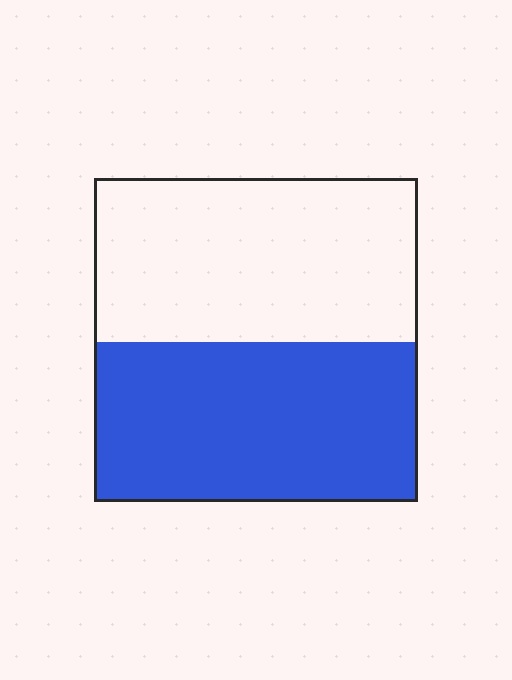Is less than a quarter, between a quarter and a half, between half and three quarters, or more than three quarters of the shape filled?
Between a quarter and a half.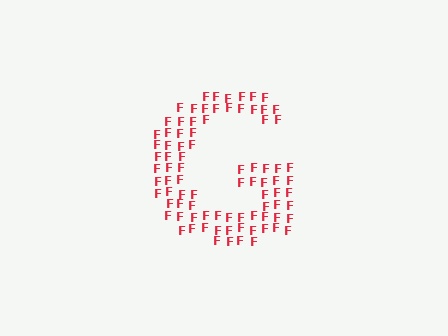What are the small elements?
The small elements are letter F's.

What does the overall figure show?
The overall figure shows the letter G.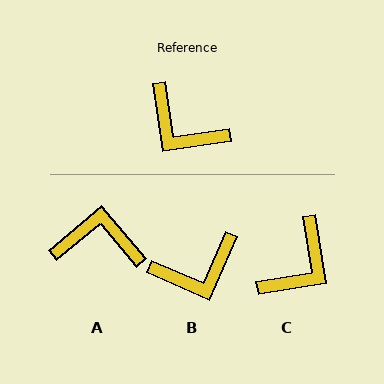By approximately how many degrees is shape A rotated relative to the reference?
Approximately 149 degrees clockwise.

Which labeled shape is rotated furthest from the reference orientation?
A, about 149 degrees away.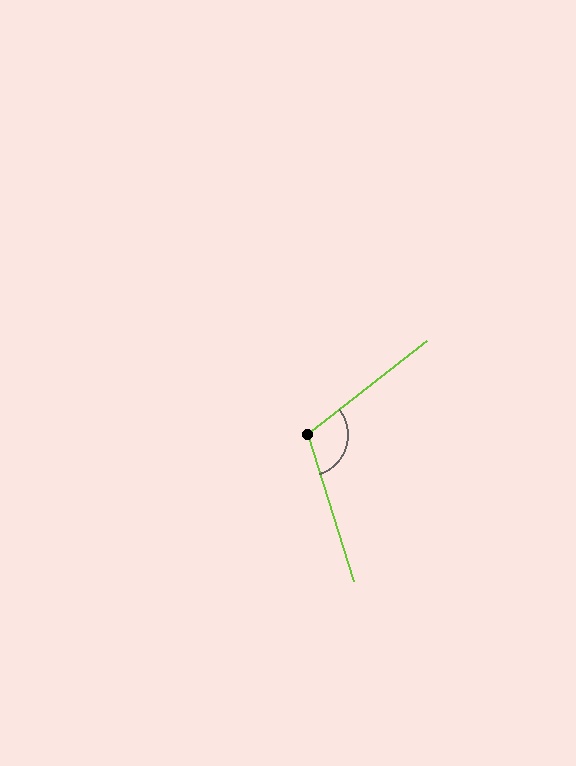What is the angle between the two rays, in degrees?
Approximately 111 degrees.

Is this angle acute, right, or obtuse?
It is obtuse.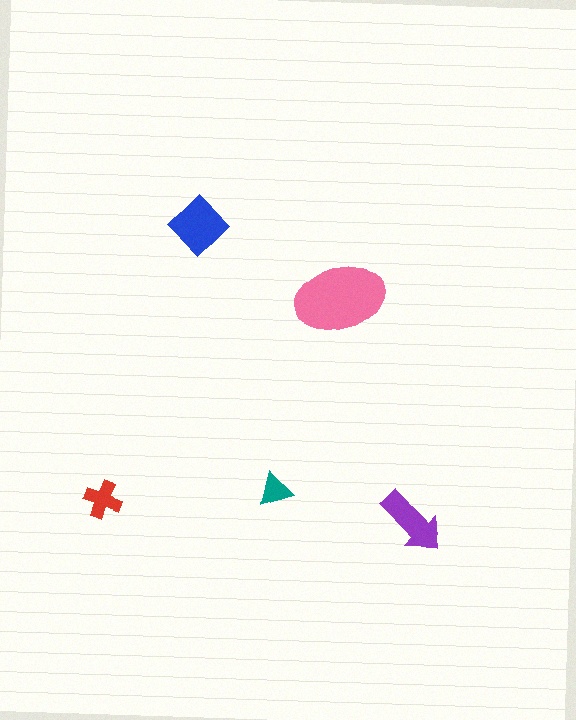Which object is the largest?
The pink ellipse.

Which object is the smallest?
The teal triangle.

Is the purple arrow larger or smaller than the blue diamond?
Smaller.